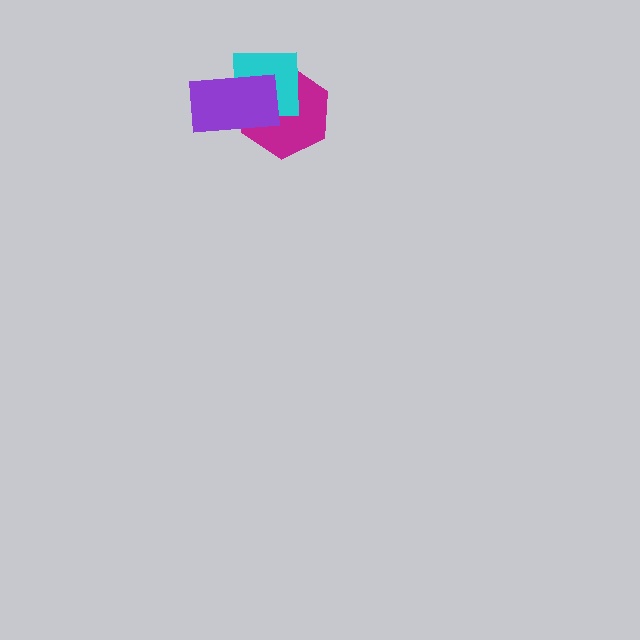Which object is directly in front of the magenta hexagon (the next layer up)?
The cyan square is directly in front of the magenta hexagon.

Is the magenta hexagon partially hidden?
Yes, it is partially covered by another shape.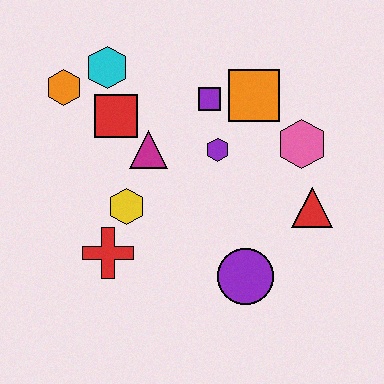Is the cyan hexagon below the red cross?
No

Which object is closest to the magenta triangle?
The red square is closest to the magenta triangle.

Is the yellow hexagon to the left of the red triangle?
Yes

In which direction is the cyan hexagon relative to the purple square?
The cyan hexagon is to the left of the purple square.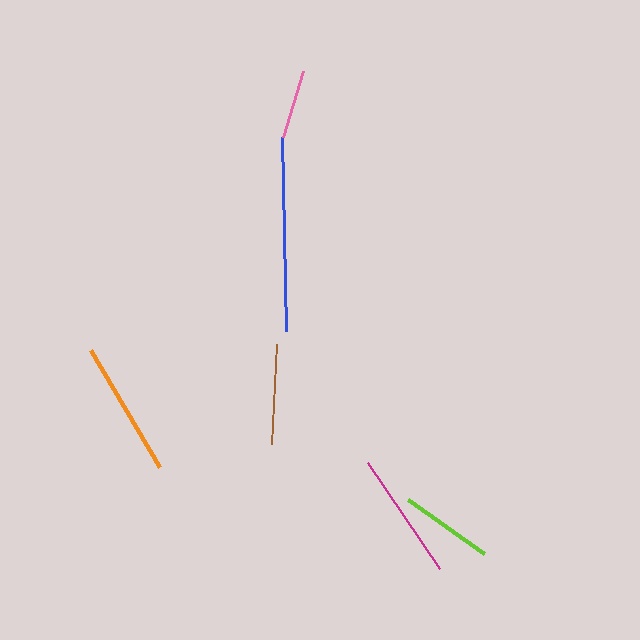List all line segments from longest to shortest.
From longest to shortest: blue, orange, magenta, brown, lime, pink.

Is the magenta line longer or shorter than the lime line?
The magenta line is longer than the lime line.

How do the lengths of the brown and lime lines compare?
The brown and lime lines are approximately the same length.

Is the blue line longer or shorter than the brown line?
The blue line is longer than the brown line.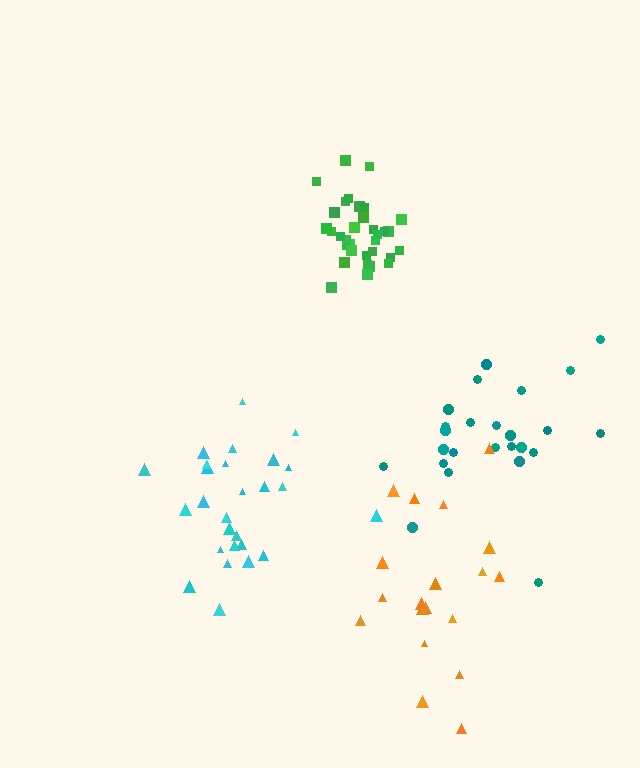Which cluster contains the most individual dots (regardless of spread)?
Green (33).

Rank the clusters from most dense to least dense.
green, cyan, teal, orange.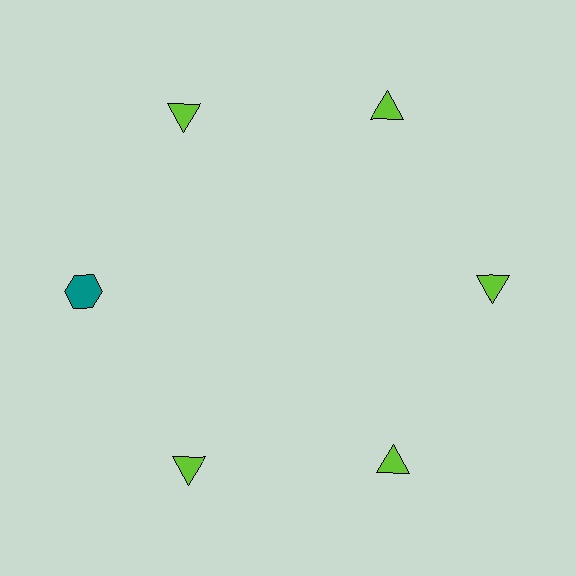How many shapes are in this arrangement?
There are 6 shapes arranged in a ring pattern.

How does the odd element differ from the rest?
It differs in both color (teal instead of lime) and shape (hexagon instead of triangle).